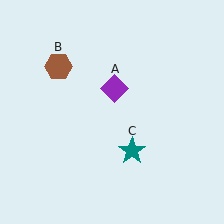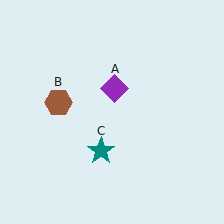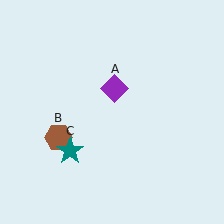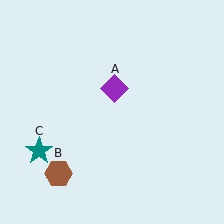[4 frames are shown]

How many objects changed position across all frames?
2 objects changed position: brown hexagon (object B), teal star (object C).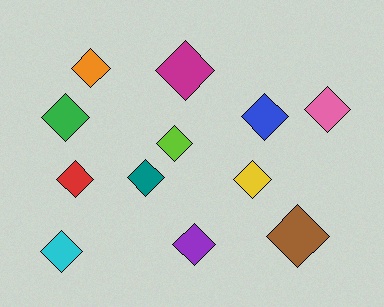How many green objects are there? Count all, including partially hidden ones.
There is 1 green object.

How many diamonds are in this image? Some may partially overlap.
There are 12 diamonds.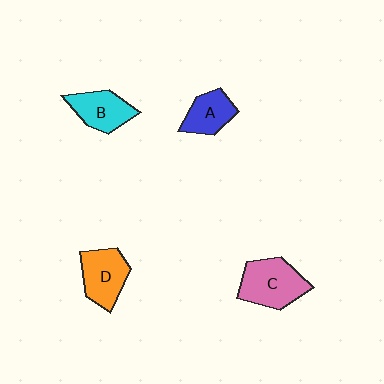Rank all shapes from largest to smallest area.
From largest to smallest: C (pink), D (orange), B (cyan), A (blue).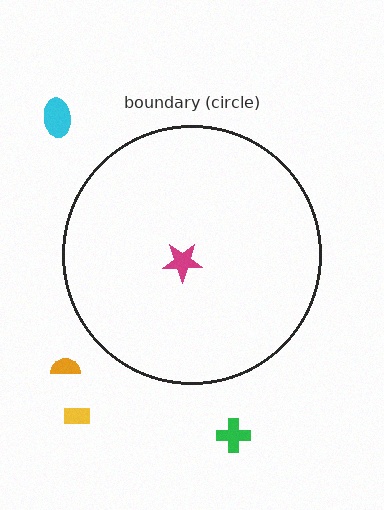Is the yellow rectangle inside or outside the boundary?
Outside.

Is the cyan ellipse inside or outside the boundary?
Outside.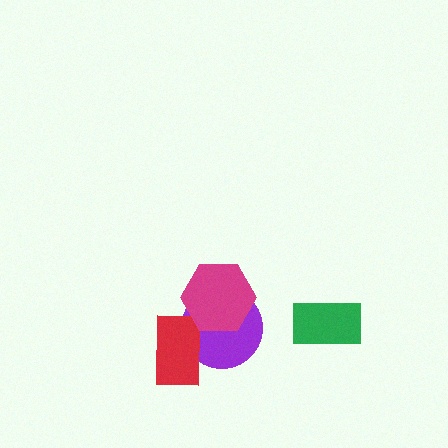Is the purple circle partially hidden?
Yes, it is partially covered by another shape.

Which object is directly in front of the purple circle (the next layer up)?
The red rectangle is directly in front of the purple circle.